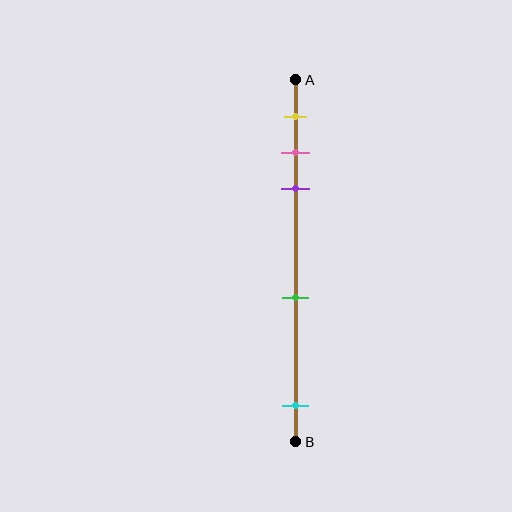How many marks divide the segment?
There are 5 marks dividing the segment.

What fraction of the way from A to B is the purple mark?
The purple mark is approximately 30% (0.3) of the way from A to B.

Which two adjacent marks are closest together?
The pink and purple marks are the closest adjacent pair.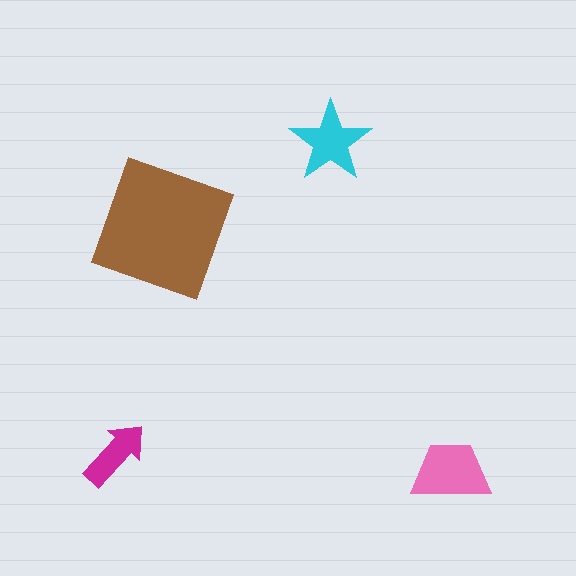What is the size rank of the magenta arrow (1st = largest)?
4th.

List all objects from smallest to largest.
The magenta arrow, the cyan star, the pink trapezoid, the brown square.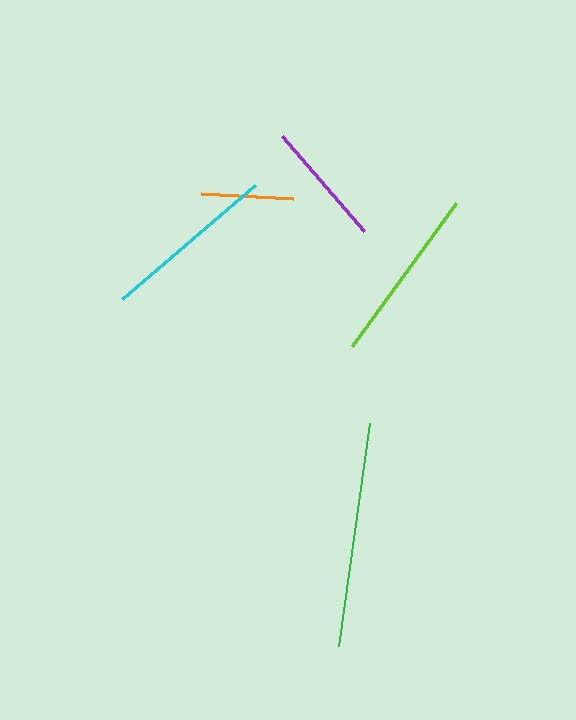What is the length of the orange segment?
The orange segment is approximately 93 pixels long.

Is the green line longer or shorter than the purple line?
The green line is longer than the purple line.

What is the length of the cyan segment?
The cyan segment is approximately 175 pixels long.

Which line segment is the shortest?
The orange line is the shortest at approximately 93 pixels.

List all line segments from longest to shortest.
From longest to shortest: green, lime, cyan, purple, orange.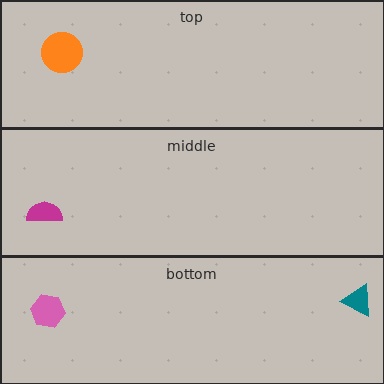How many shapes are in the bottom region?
2.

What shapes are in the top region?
The orange circle.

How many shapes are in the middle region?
1.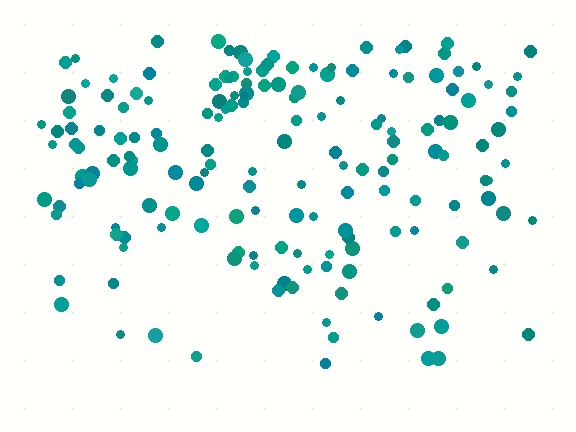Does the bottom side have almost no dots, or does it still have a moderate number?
Still a moderate number, just noticeably fewer than the top.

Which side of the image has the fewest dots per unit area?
The bottom.